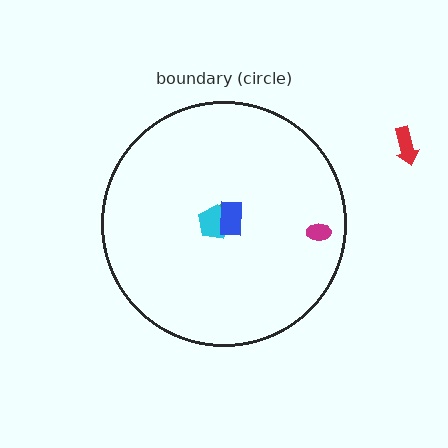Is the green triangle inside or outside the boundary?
Inside.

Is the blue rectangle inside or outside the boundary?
Inside.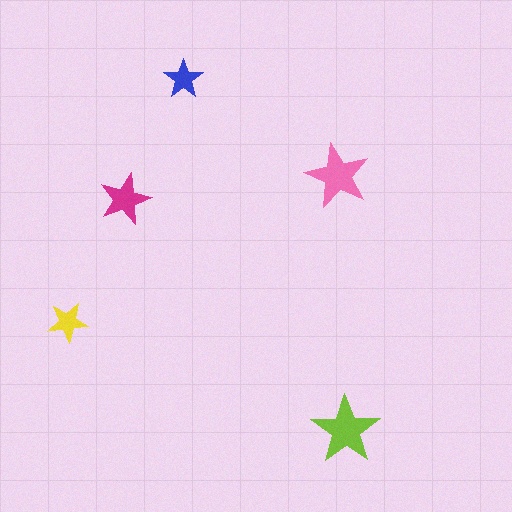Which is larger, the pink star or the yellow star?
The pink one.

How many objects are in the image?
There are 5 objects in the image.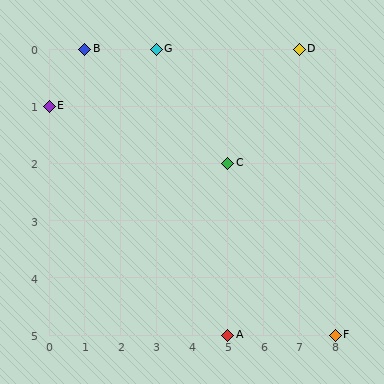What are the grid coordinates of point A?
Point A is at grid coordinates (5, 5).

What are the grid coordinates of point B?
Point B is at grid coordinates (1, 0).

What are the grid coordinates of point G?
Point G is at grid coordinates (3, 0).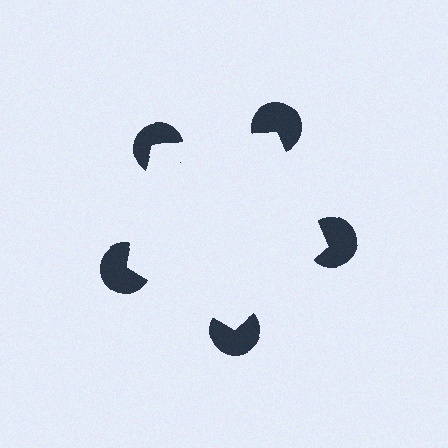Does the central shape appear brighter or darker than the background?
It typically appears slightly brighter than the background, even though no actual brightness change is drawn.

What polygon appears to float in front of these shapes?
An illusory pentagon — its edges are inferred from the aligned wedge cuts in the pac-man discs, not physically drawn.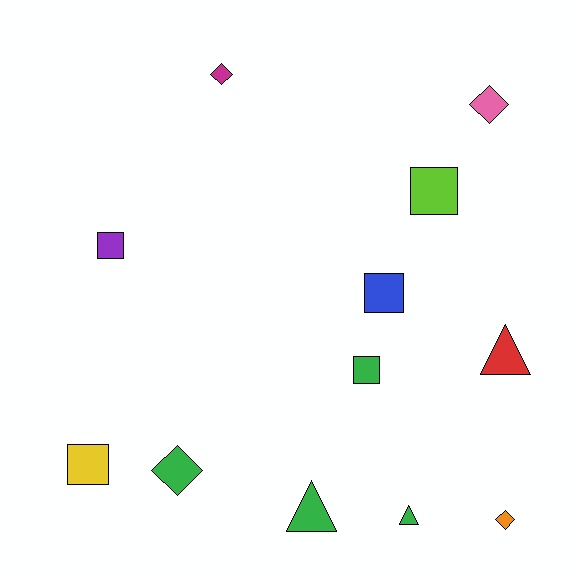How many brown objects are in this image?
There are no brown objects.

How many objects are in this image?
There are 12 objects.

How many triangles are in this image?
There are 3 triangles.